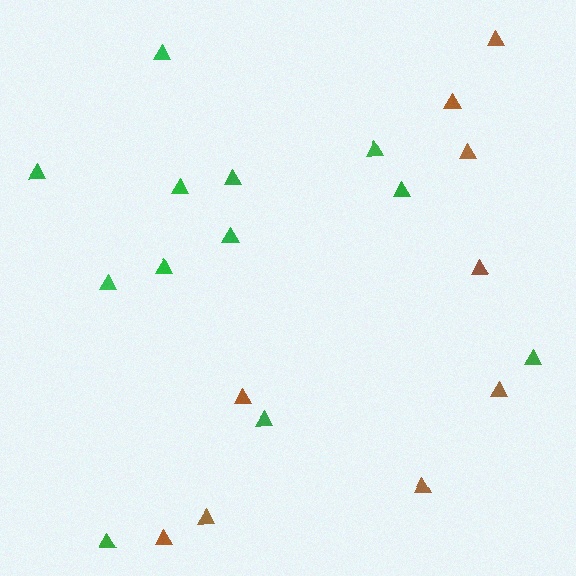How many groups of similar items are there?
There are 2 groups: one group of green triangles (12) and one group of brown triangles (9).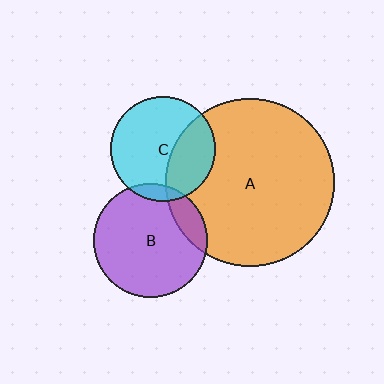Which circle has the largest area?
Circle A (orange).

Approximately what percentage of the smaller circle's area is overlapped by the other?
Approximately 10%.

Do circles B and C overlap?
Yes.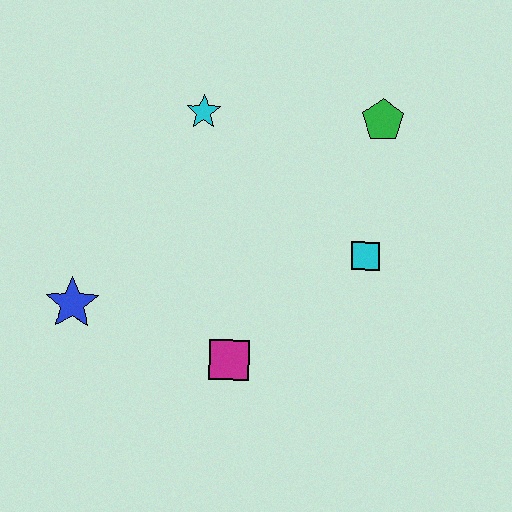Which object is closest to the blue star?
The magenta square is closest to the blue star.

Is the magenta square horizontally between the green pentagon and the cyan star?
Yes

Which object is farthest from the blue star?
The green pentagon is farthest from the blue star.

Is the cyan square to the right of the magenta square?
Yes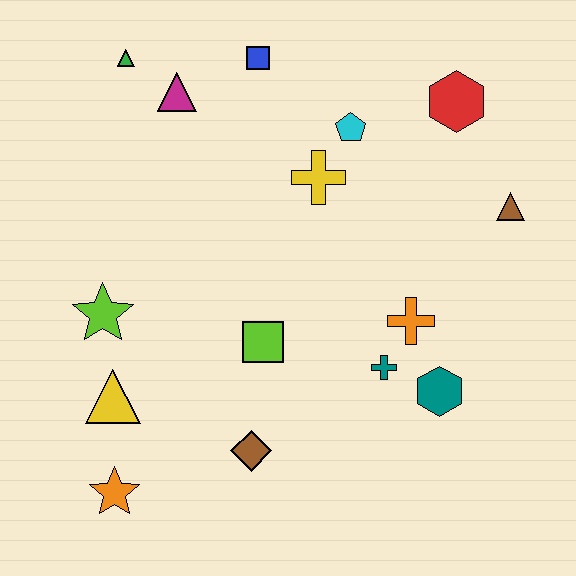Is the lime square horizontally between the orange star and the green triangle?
No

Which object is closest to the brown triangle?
The red hexagon is closest to the brown triangle.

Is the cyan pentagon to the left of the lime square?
No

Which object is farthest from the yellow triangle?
The red hexagon is farthest from the yellow triangle.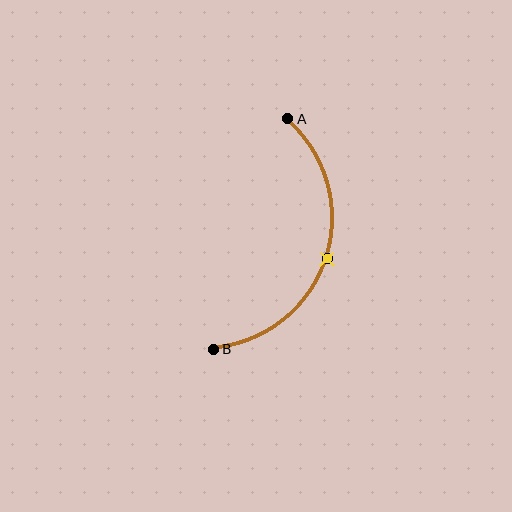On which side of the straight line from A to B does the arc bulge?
The arc bulges to the right of the straight line connecting A and B.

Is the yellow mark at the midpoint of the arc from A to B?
Yes. The yellow mark lies on the arc at equal arc-length from both A and B — it is the arc midpoint.